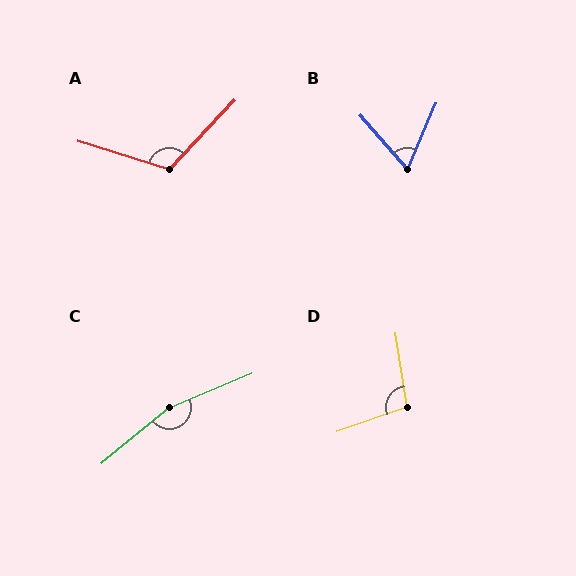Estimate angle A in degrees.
Approximately 116 degrees.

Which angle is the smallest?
B, at approximately 64 degrees.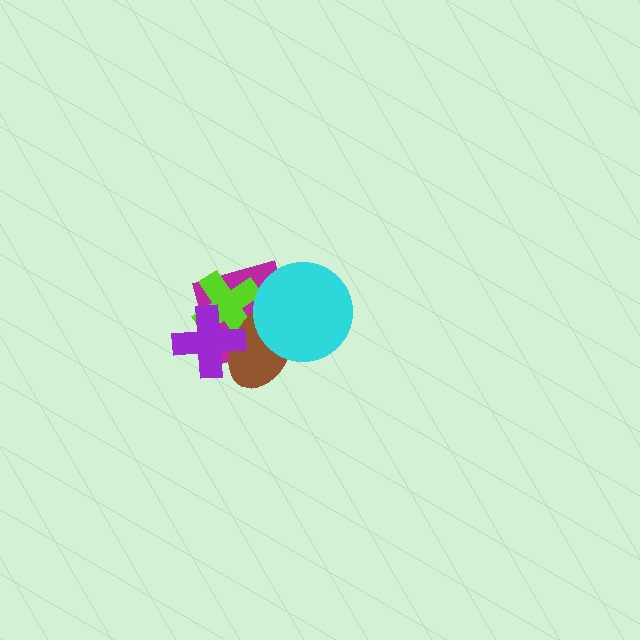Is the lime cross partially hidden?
Yes, it is partially covered by another shape.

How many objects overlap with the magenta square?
4 objects overlap with the magenta square.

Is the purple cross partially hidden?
No, no other shape covers it.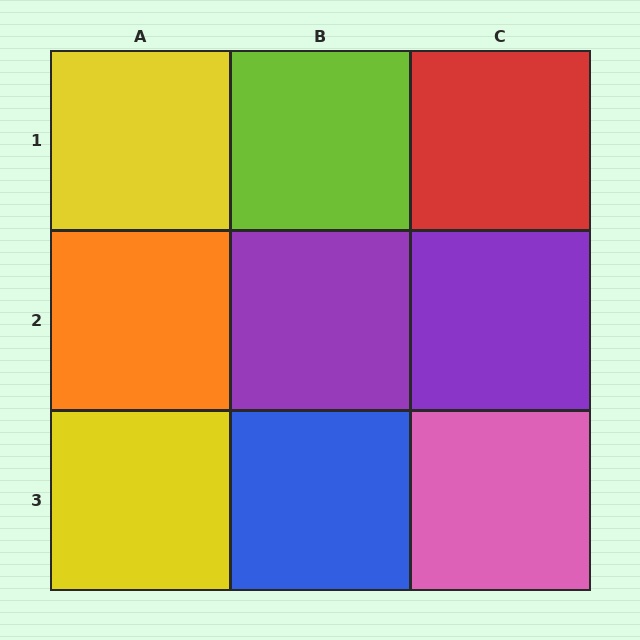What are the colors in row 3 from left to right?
Yellow, blue, pink.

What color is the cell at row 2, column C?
Purple.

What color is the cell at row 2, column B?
Purple.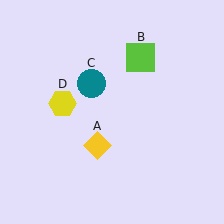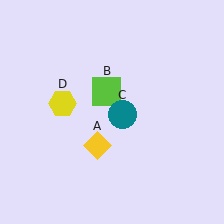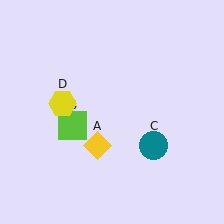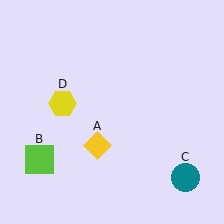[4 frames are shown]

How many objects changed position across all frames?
2 objects changed position: lime square (object B), teal circle (object C).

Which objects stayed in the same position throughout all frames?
Yellow diamond (object A) and yellow hexagon (object D) remained stationary.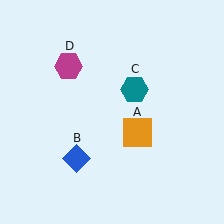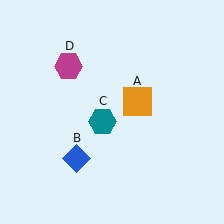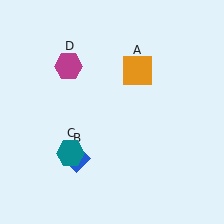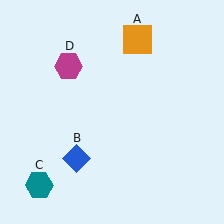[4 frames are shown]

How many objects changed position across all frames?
2 objects changed position: orange square (object A), teal hexagon (object C).